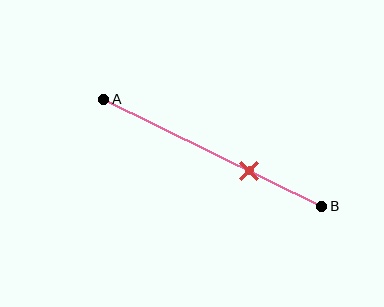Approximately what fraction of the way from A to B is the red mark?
The red mark is approximately 65% of the way from A to B.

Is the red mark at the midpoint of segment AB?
No, the mark is at about 65% from A, not at the 50% midpoint.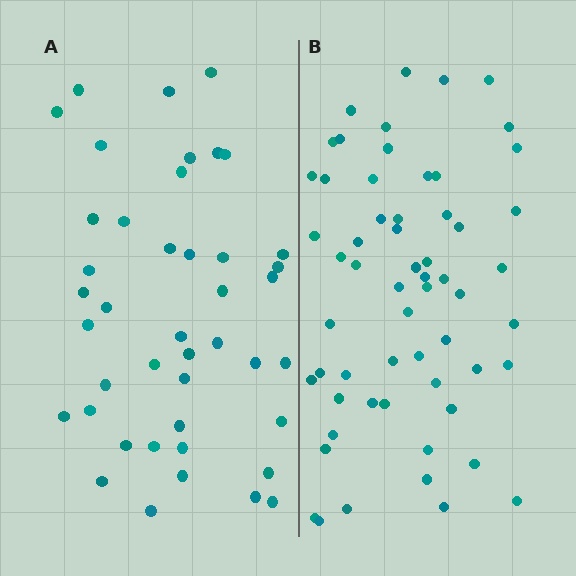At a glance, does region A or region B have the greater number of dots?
Region B (the right region) has more dots.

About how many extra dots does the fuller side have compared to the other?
Region B has approximately 15 more dots than region A.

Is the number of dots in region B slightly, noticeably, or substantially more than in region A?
Region B has noticeably more, but not dramatically so. The ratio is roughly 1.4 to 1.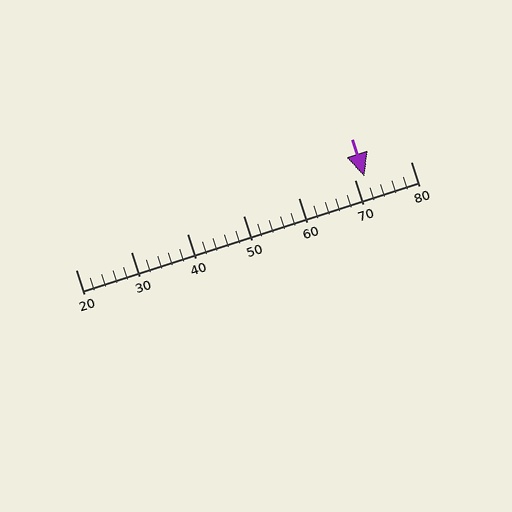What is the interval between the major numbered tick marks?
The major tick marks are spaced 10 units apart.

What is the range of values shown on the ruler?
The ruler shows values from 20 to 80.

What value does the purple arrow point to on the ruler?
The purple arrow points to approximately 72.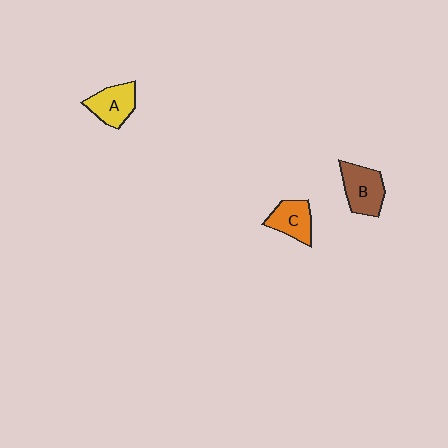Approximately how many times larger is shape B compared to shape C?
Approximately 1.3 times.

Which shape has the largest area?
Shape B (brown).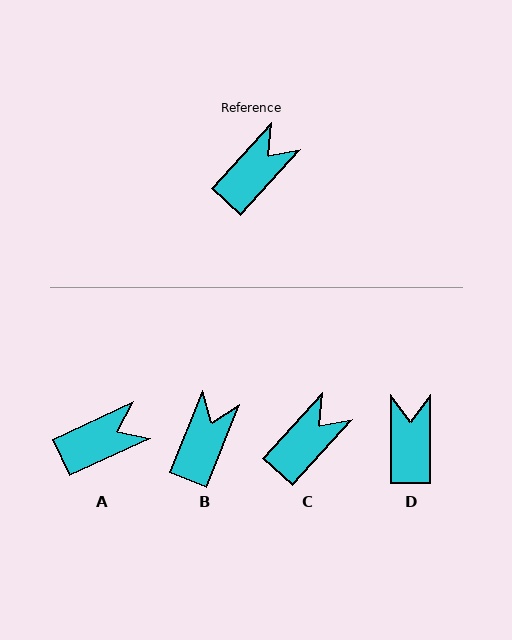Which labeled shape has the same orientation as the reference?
C.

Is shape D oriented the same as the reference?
No, it is off by about 43 degrees.